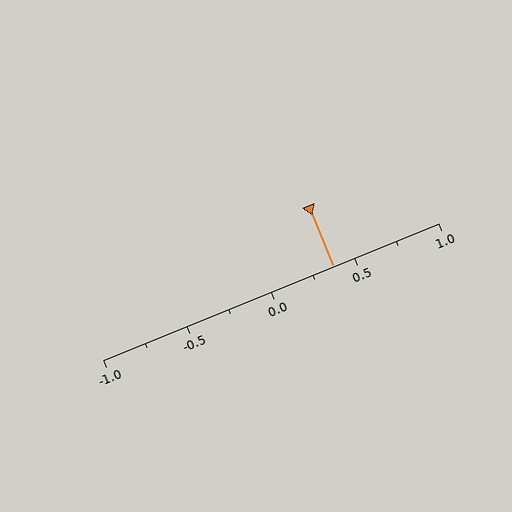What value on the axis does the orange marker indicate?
The marker indicates approximately 0.38.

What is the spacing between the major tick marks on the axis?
The major ticks are spaced 0.5 apart.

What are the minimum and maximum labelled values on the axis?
The axis runs from -1.0 to 1.0.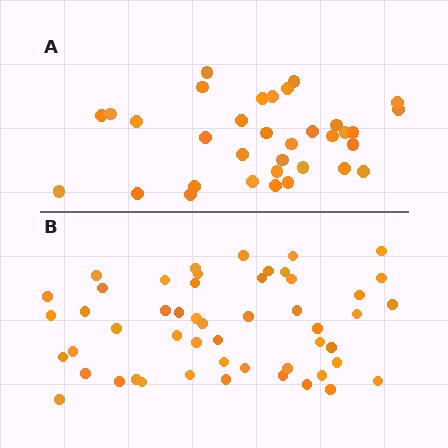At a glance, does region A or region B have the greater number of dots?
Region B (the bottom region) has more dots.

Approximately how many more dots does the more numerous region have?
Region B has approximately 15 more dots than region A.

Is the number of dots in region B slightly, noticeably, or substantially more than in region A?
Region B has substantially more. The ratio is roughly 1.5 to 1.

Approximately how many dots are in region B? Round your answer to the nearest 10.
About 50 dots. (The exact count is 51, which rounds to 50.)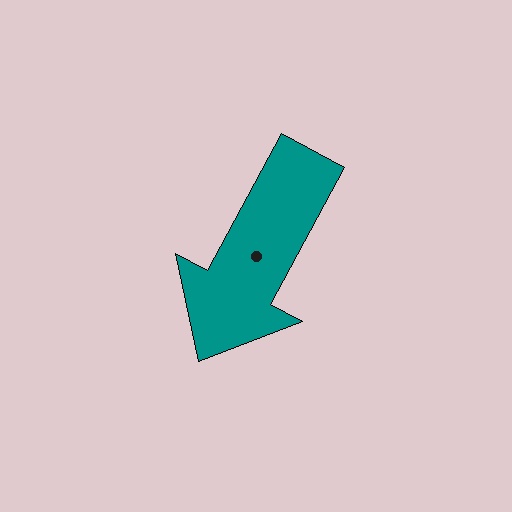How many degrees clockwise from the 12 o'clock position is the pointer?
Approximately 208 degrees.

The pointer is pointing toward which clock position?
Roughly 7 o'clock.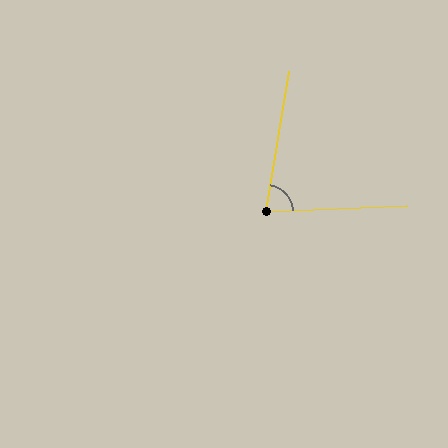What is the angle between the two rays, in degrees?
Approximately 78 degrees.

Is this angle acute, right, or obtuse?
It is acute.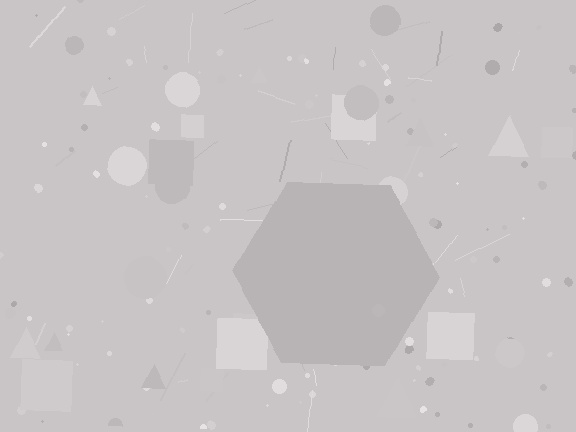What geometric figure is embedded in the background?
A hexagon is embedded in the background.